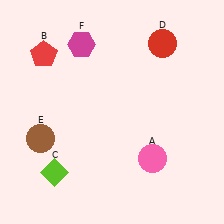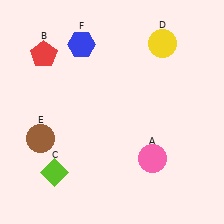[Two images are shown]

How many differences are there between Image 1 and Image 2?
There are 2 differences between the two images.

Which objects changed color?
D changed from red to yellow. F changed from magenta to blue.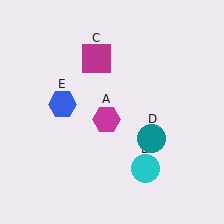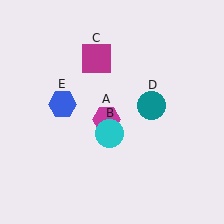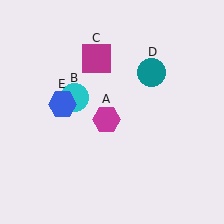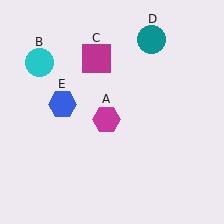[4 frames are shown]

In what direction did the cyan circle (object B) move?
The cyan circle (object B) moved up and to the left.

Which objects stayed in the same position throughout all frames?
Magenta hexagon (object A) and magenta square (object C) and blue hexagon (object E) remained stationary.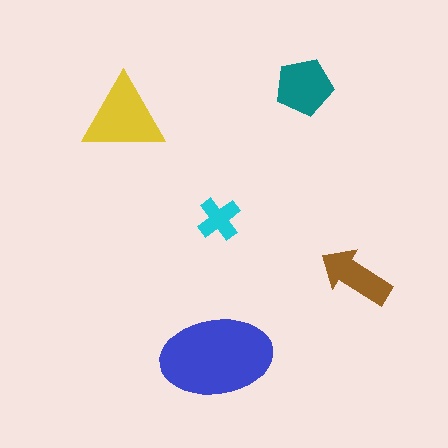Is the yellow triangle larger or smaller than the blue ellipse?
Smaller.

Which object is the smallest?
The cyan cross.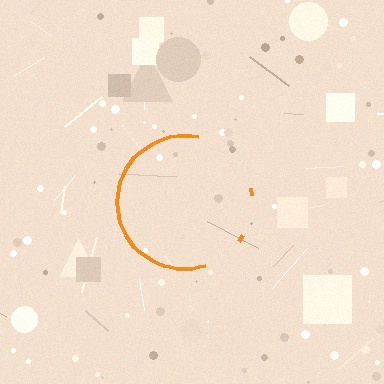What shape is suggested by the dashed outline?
The dashed outline suggests a circle.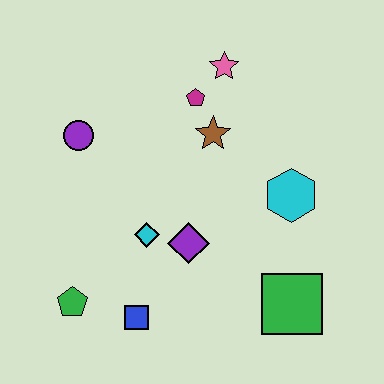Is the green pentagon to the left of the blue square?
Yes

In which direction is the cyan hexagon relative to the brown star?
The cyan hexagon is to the right of the brown star.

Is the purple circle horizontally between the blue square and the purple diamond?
No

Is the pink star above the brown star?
Yes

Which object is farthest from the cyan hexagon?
The green pentagon is farthest from the cyan hexagon.